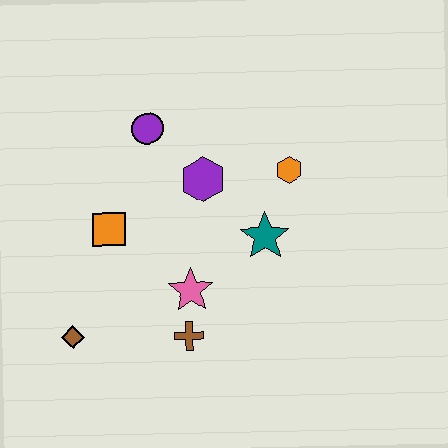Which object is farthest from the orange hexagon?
The brown diamond is farthest from the orange hexagon.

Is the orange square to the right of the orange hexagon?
No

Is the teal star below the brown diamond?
No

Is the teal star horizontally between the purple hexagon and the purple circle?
No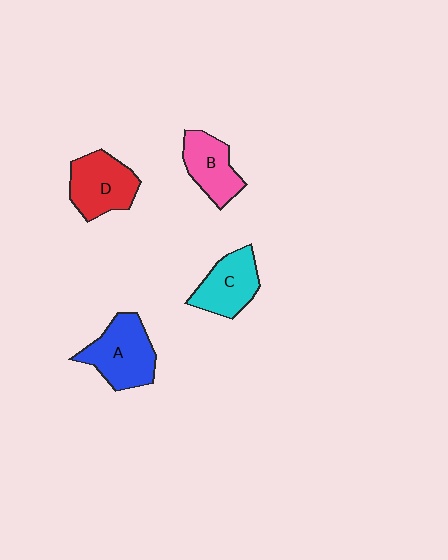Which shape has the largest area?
Shape A (blue).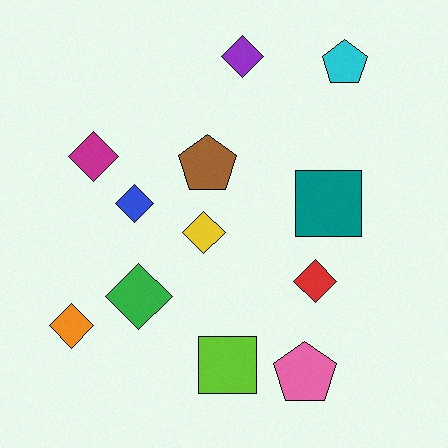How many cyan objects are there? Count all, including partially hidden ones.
There is 1 cyan object.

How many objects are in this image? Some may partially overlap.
There are 12 objects.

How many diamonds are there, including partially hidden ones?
There are 7 diamonds.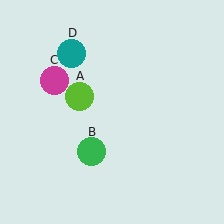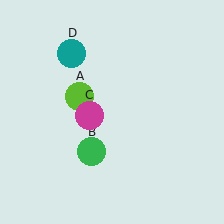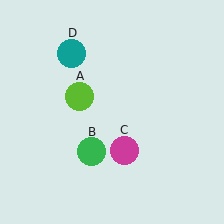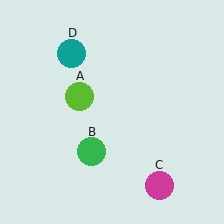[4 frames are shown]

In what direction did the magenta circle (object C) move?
The magenta circle (object C) moved down and to the right.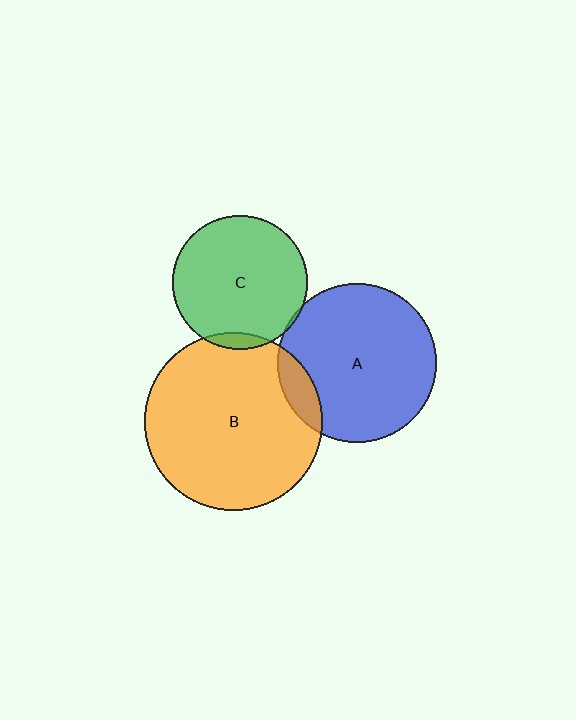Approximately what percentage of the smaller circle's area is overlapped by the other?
Approximately 5%.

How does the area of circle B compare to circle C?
Approximately 1.7 times.